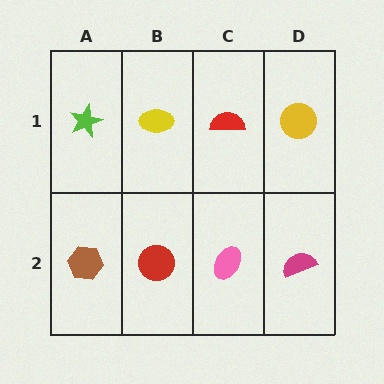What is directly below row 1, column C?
A pink ellipse.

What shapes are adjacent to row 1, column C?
A pink ellipse (row 2, column C), a yellow ellipse (row 1, column B), a yellow circle (row 1, column D).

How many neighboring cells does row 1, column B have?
3.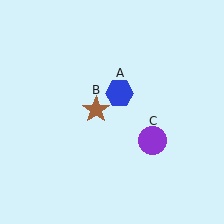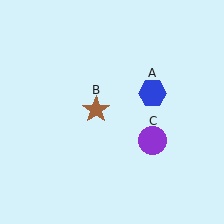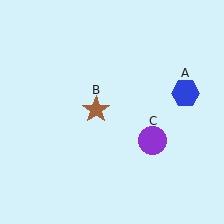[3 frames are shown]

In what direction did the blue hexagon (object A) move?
The blue hexagon (object A) moved right.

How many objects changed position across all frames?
1 object changed position: blue hexagon (object A).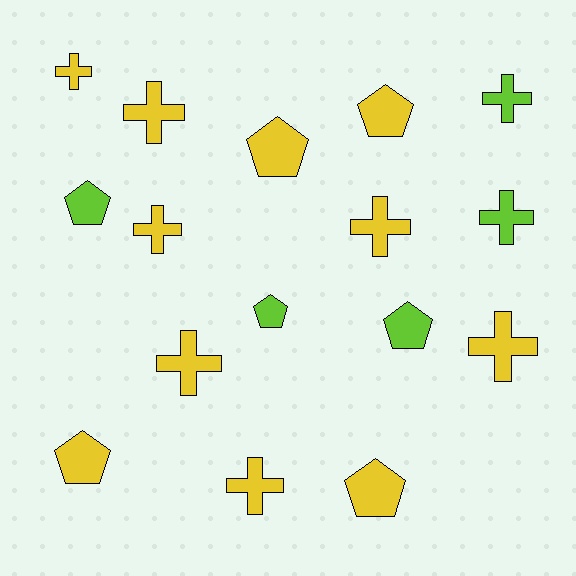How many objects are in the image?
There are 16 objects.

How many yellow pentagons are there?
There are 4 yellow pentagons.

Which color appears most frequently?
Yellow, with 11 objects.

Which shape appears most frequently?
Cross, with 9 objects.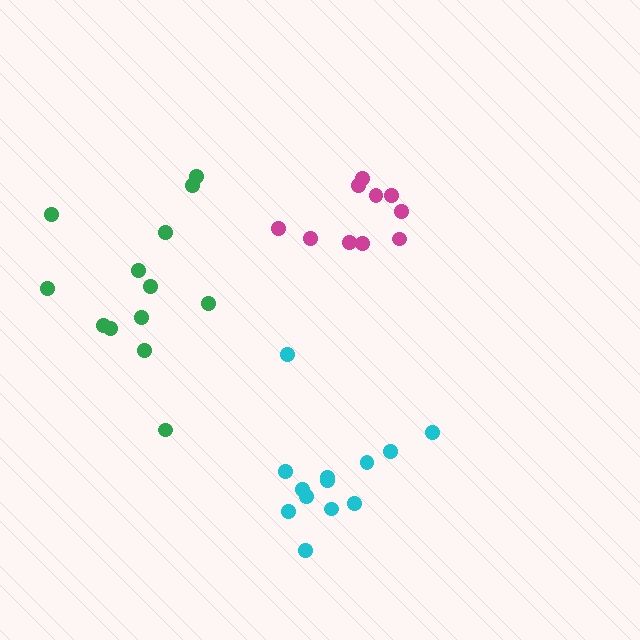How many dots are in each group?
Group 1: 13 dots, Group 2: 13 dots, Group 3: 10 dots (36 total).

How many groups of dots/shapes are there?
There are 3 groups.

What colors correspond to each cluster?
The clusters are colored: green, cyan, magenta.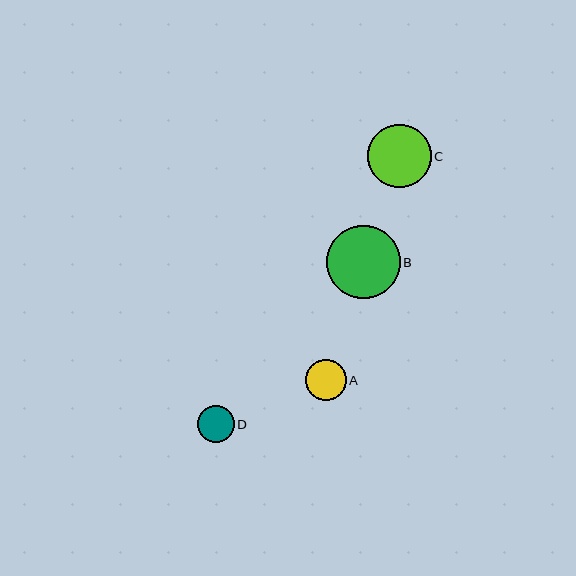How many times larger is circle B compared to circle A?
Circle B is approximately 1.8 times the size of circle A.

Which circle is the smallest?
Circle D is the smallest with a size of approximately 37 pixels.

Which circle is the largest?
Circle B is the largest with a size of approximately 74 pixels.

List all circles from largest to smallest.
From largest to smallest: B, C, A, D.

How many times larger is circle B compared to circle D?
Circle B is approximately 2.0 times the size of circle D.